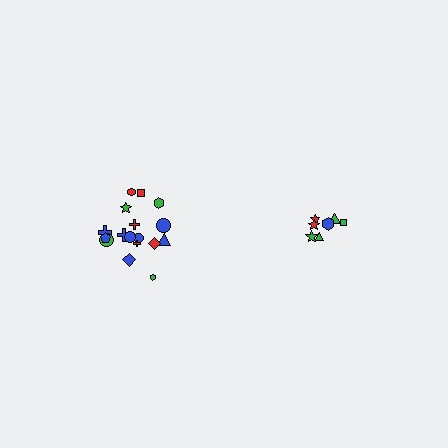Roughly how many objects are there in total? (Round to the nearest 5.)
Roughly 25 objects in total.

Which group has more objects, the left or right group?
The left group.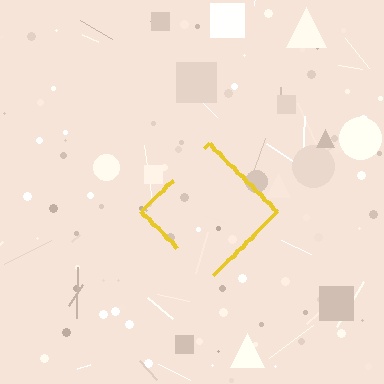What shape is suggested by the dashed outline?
The dashed outline suggests a diamond.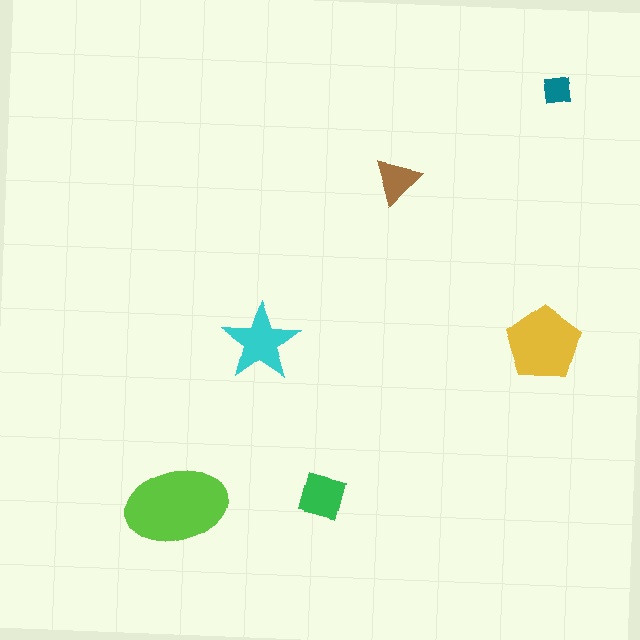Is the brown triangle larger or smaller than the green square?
Smaller.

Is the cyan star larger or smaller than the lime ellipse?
Smaller.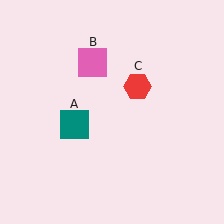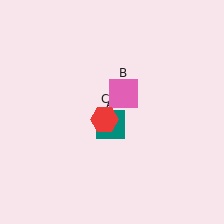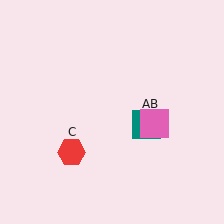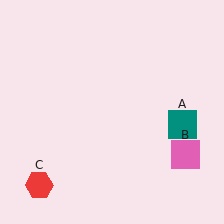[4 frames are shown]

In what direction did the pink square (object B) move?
The pink square (object B) moved down and to the right.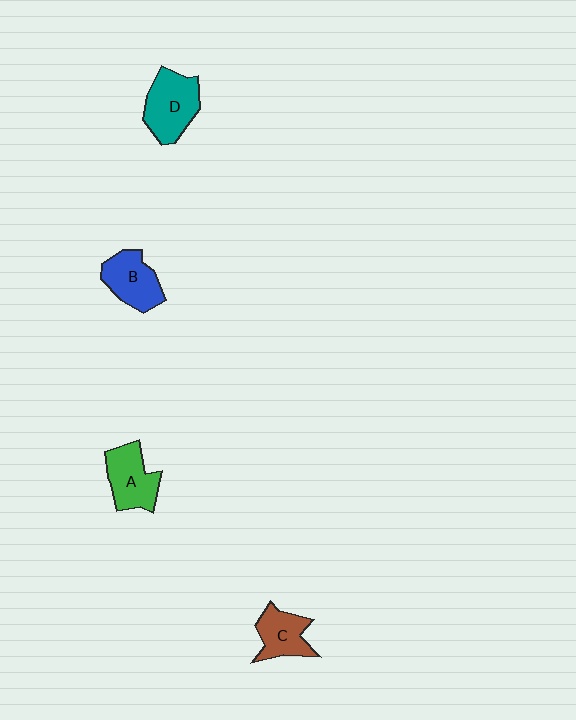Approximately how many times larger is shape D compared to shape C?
Approximately 1.4 times.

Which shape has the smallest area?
Shape C (brown).